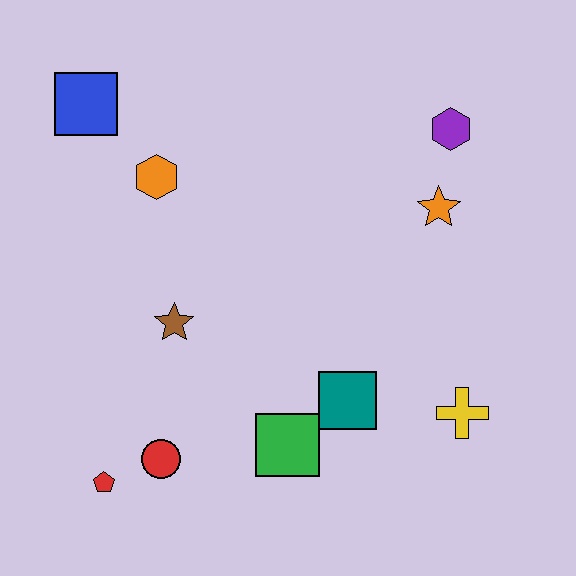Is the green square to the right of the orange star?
No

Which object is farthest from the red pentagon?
The purple hexagon is farthest from the red pentagon.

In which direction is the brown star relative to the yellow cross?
The brown star is to the left of the yellow cross.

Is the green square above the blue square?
No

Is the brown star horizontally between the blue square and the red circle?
No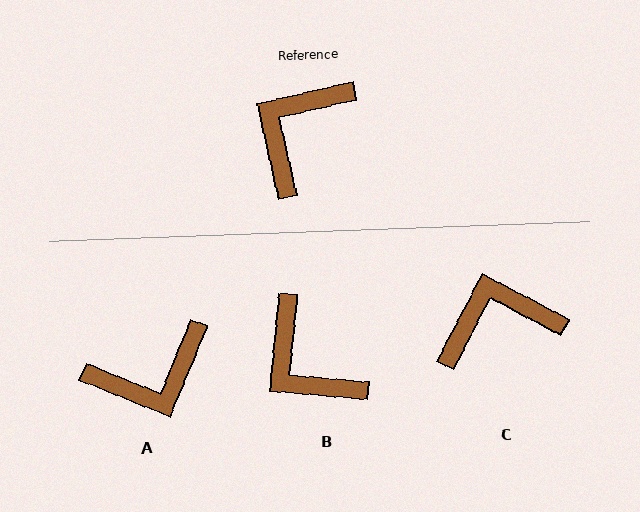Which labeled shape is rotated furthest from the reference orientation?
A, about 145 degrees away.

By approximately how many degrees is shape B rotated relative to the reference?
Approximately 72 degrees counter-clockwise.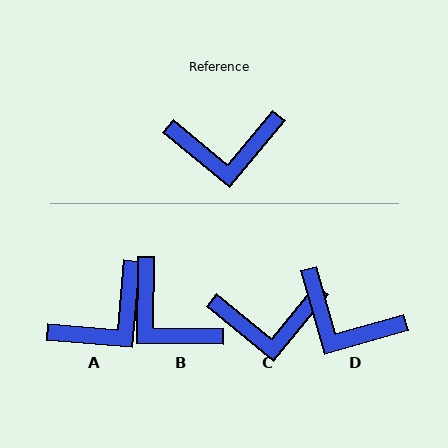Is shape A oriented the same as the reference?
No, it is off by about 35 degrees.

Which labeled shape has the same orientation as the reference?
C.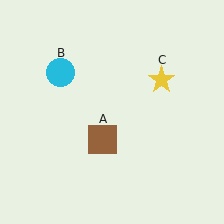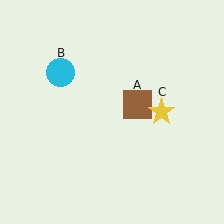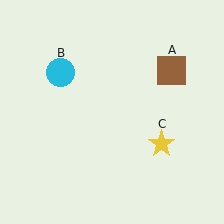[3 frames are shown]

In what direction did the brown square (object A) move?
The brown square (object A) moved up and to the right.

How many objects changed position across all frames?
2 objects changed position: brown square (object A), yellow star (object C).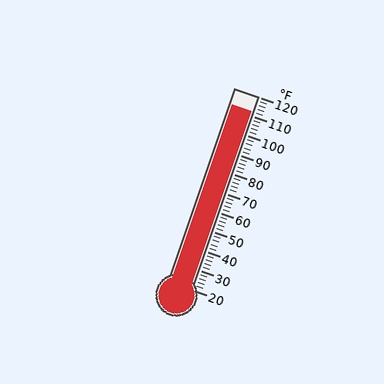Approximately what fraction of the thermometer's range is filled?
The thermometer is filled to approximately 90% of its range.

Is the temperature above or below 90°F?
The temperature is above 90°F.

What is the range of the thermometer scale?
The thermometer scale ranges from 20°F to 120°F.